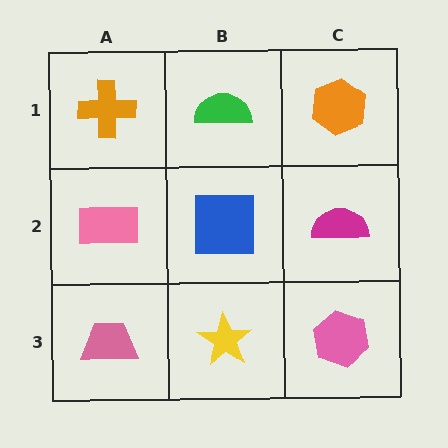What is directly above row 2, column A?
An orange cross.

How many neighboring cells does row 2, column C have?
3.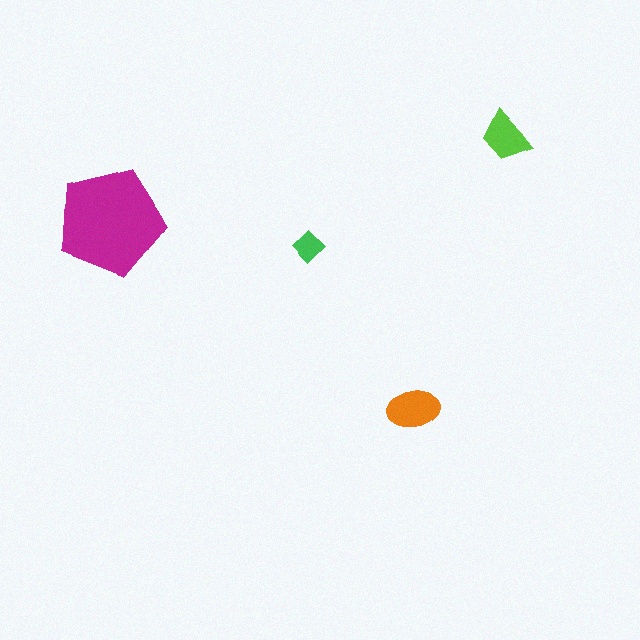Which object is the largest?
The magenta pentagon.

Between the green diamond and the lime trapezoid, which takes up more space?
The lime trapezoid.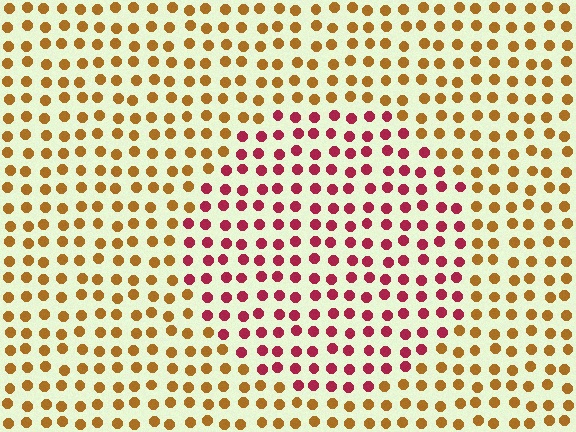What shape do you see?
I see a circle.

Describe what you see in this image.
The image is filled with small brown elements in a uniform arrangement. A circle-shaped region is visible where the elements are tinted to a slightly different hue, forming a subtle color boundary.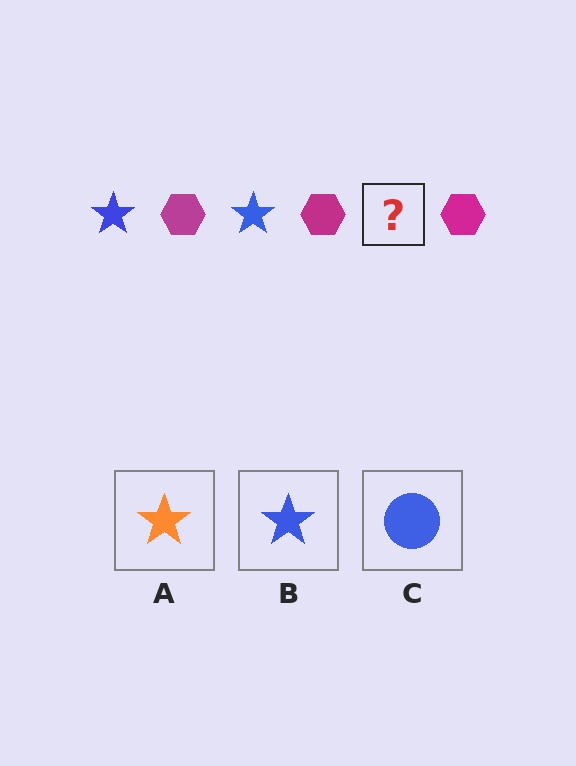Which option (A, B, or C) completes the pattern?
B.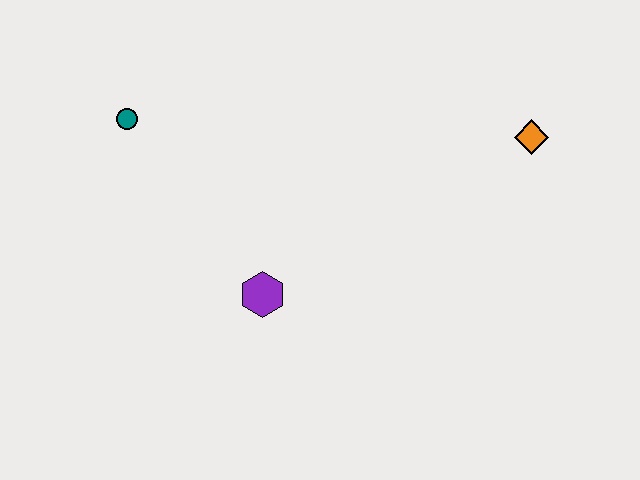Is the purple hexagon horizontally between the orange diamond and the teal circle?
Yes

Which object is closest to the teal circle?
The purple hexagon is closest to the teal circle.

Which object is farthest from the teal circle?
The orange diamond is farthest from the teal circle.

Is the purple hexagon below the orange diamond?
Yes